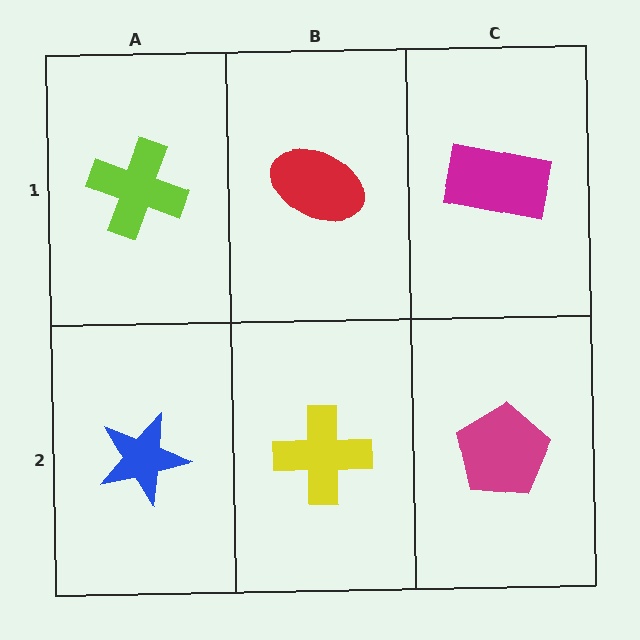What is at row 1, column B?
A red ellipse.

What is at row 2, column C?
A magenta pentagon.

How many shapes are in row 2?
3 shapes.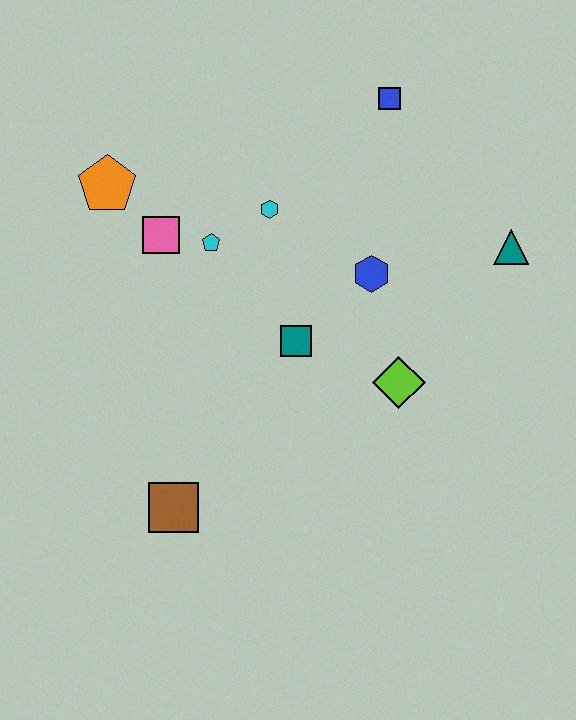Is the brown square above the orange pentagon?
No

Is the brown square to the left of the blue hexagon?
Yes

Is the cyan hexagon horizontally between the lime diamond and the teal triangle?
No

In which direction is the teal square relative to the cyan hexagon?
The teal square is below the cyan hexagon.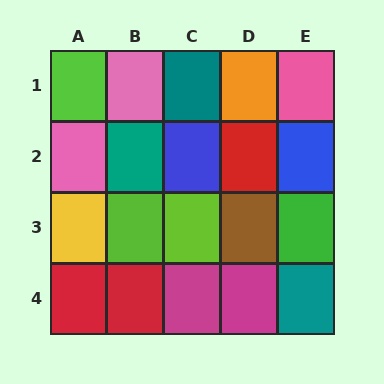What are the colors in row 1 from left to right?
Lime, pink, teal, orange, pink.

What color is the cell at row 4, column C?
Magenta.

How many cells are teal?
3 cells are teal.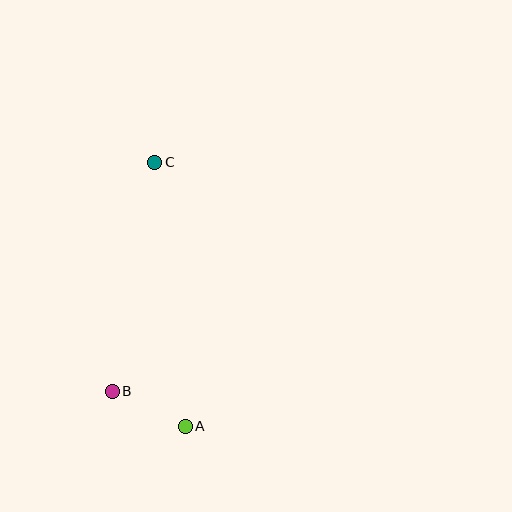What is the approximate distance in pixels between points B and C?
The distance between B and C is approximately 233 pixels.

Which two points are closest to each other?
Points A and B are closest to each other.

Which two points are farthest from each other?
Points A and C are farthest from each other.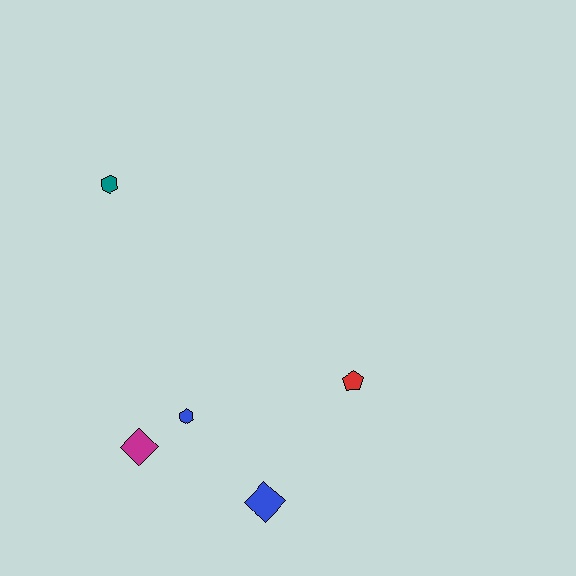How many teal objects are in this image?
There is 1 teal object.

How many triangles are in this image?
There are no triangles.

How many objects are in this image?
There are 5 objects.